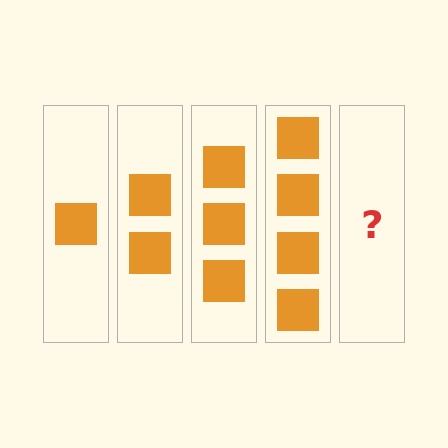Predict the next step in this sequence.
The next step is 5 squares.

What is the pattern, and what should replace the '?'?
The pattern is that each step adds one more square. The '?' should be 5 squares.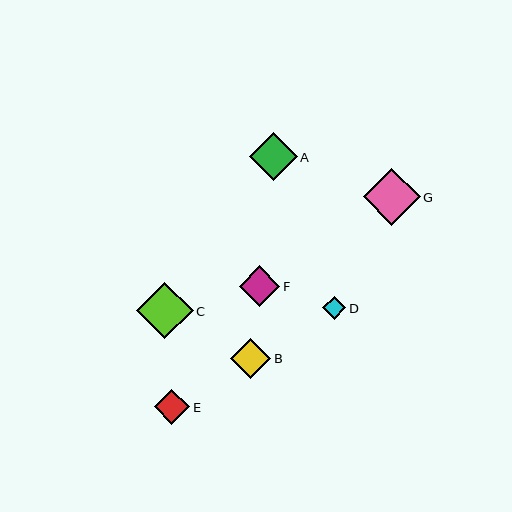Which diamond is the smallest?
Diamond D is the smallest with a size of approximately 23 pixels.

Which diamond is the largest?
Diamond G is the largest with a size of approximately 57 pixels.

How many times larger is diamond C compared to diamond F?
Diamond C is approximately 1.4 times the size of diamond F.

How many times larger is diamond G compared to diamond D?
Diamond G is approximately 2.4 times the size of diamond D.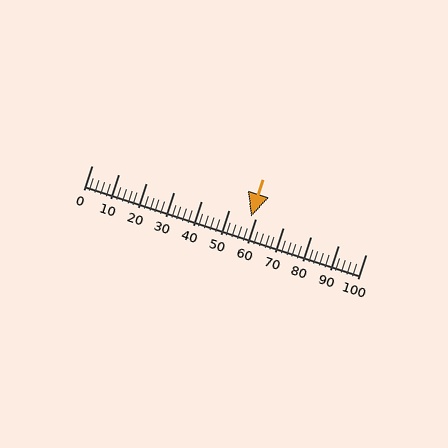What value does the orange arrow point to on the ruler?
The orange arrow points to approximately 58.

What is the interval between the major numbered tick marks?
The major tick marks are spaced 10 units apart.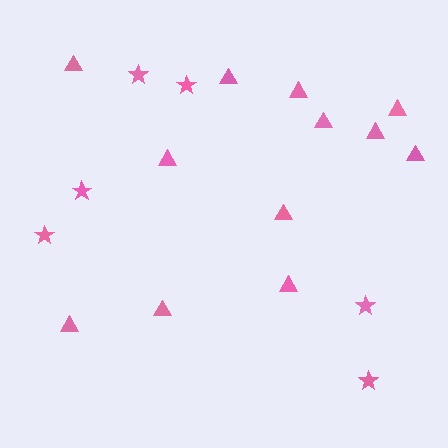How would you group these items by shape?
There are 2 groups: one group of stars (6) and one group of triangles (12).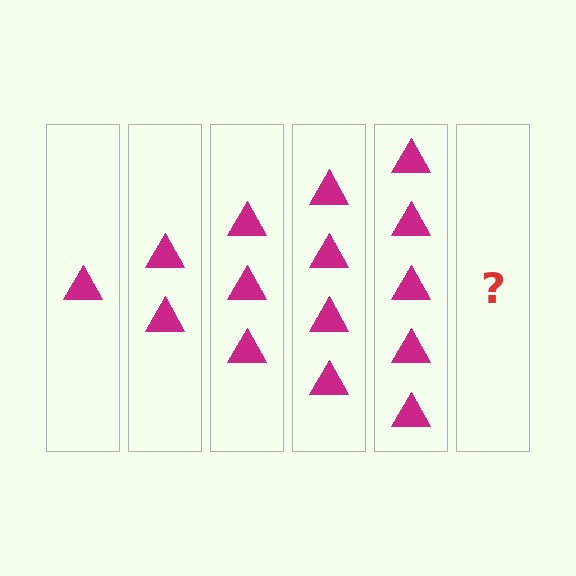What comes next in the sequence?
The next element should be 6 triangles.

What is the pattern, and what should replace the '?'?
The pattern is that each step adds one more triangle. The '?' should be 6 triangles.